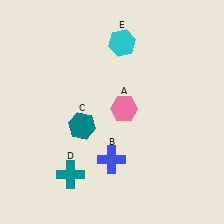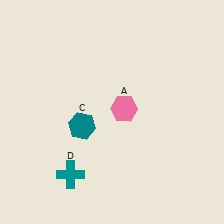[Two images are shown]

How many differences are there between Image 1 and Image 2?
There are 2 differences between the two images.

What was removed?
The cyan hexagon (E), the blue cross (B) were removed in Image 2.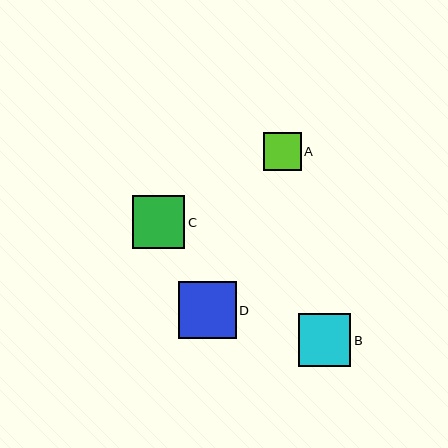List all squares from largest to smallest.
From largest to smallest: D, B, C, A.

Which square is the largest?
Square D is the largest with a size of approximately 58 pixels.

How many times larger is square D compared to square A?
Square D is approximately 1.5 times the size of square A.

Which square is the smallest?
Square A is the smallest with a size of approximately 38 pixels.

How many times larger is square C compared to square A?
Square C is approximately 1.4 times the size of square A.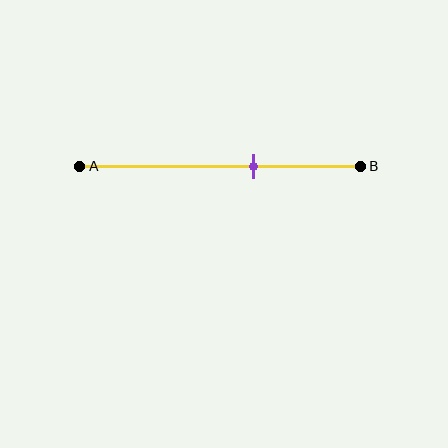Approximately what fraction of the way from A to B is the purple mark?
The purple mark is approximately 60% of the way from A to B.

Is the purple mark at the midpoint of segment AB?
No, the mark is at about 60% from A, not at the 50% midpoint.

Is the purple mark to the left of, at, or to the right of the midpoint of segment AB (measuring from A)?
The purple mark is to the right of the midpoint of segment AB.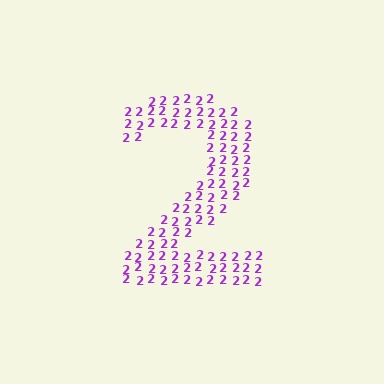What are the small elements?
The small elements are digit 2's.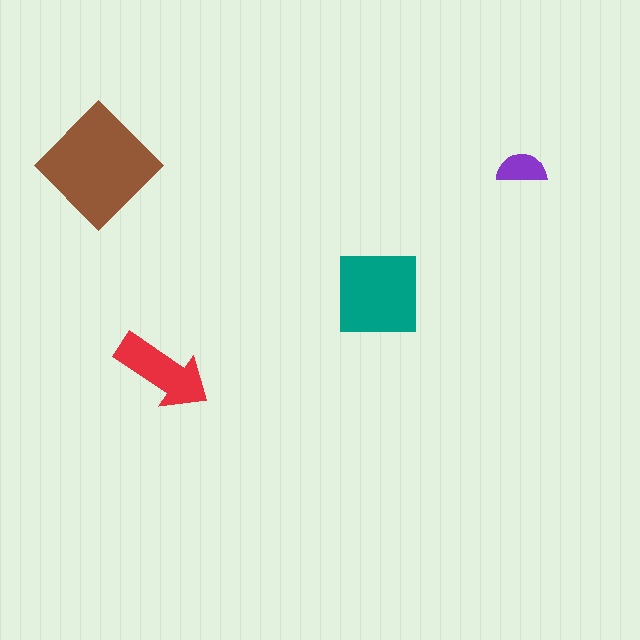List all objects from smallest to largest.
The purple semicircle, the red arrow, the teal square, the brown diamond.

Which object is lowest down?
The red arrow is bottommost.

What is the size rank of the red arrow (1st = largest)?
3rd.